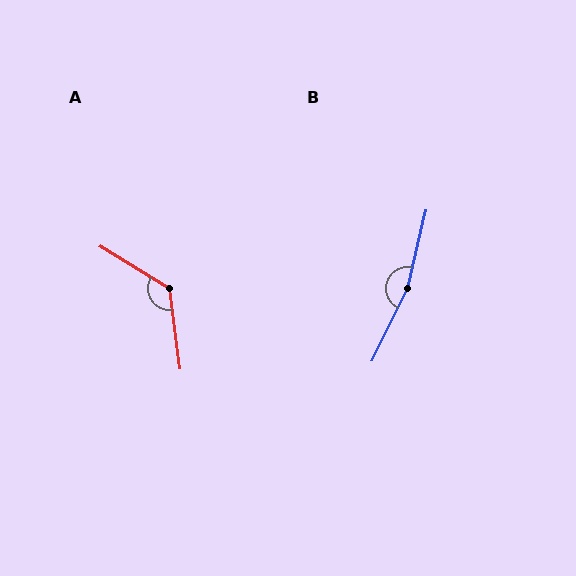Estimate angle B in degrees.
Approximately 167 degrees.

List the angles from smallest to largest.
A (129°), B (167°).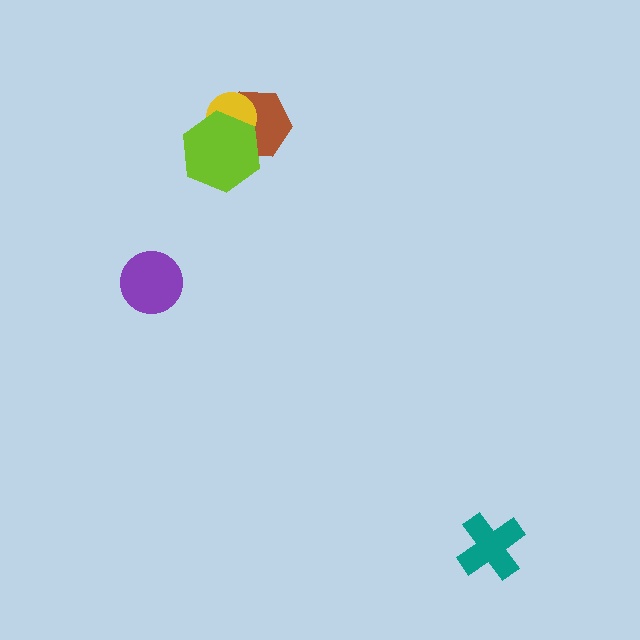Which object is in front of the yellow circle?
The lime hexagon is in front of the yellow circle.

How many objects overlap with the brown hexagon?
2 objects overlap with the brown hexagon.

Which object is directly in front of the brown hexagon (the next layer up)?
The yellow circle is directly in front of the brown hexagon.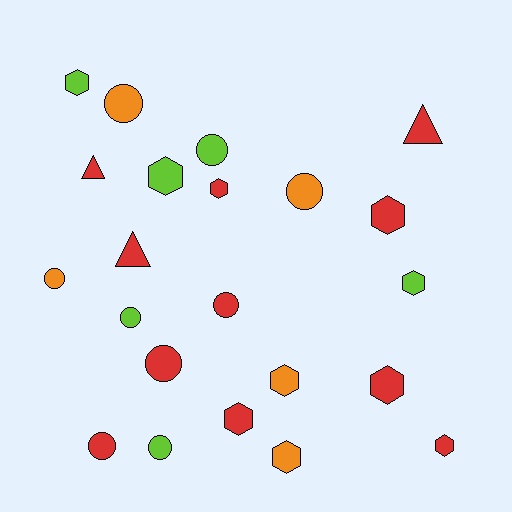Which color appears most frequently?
Red, with 11 objects.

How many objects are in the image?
There are 22 objects.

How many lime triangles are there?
There are no lime triangles.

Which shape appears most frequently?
Hexagon, with 10 objects.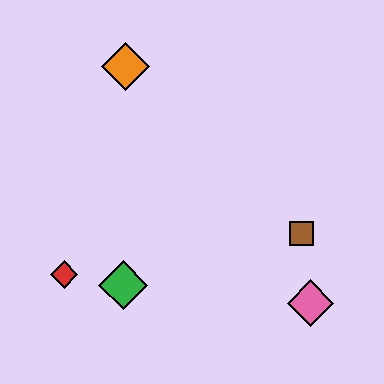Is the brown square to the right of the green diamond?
Yes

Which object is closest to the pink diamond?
The brown square is closest to the pink diamond.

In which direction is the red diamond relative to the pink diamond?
The red diamond is to the left of the pink diamond.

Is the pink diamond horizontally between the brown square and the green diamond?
No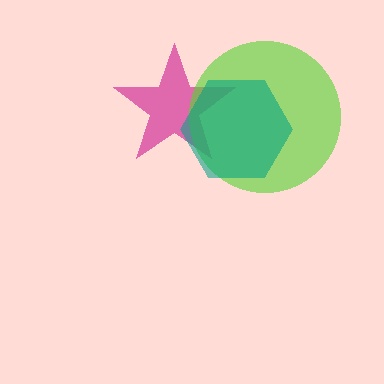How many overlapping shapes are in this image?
There are 3 overlapping shapes in the image.